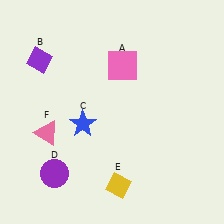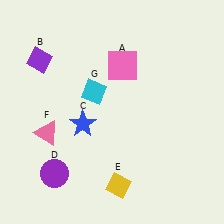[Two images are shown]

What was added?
A cyan diamond (G) was added in Image 2.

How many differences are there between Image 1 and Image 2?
There is 1 difference between the two images.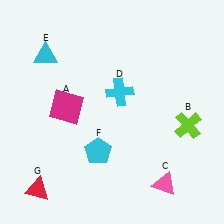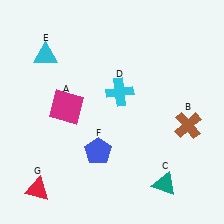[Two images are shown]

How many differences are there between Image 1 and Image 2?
There are 3 differences between the two images.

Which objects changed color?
B changed from lime to brown. C changed from pink to teal. F changed from cyan to blue.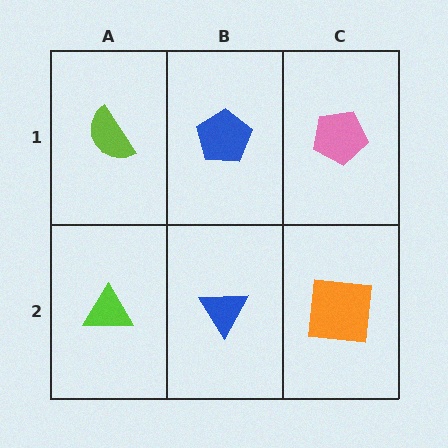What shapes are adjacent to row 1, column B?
A blue triangle (row 2, column B), a lime semicircle (row 1, column A), a pink pentagon (row 1, column C).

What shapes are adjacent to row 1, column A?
A lime triangle (row 2, column A), a blue pentagon (row 1, column B).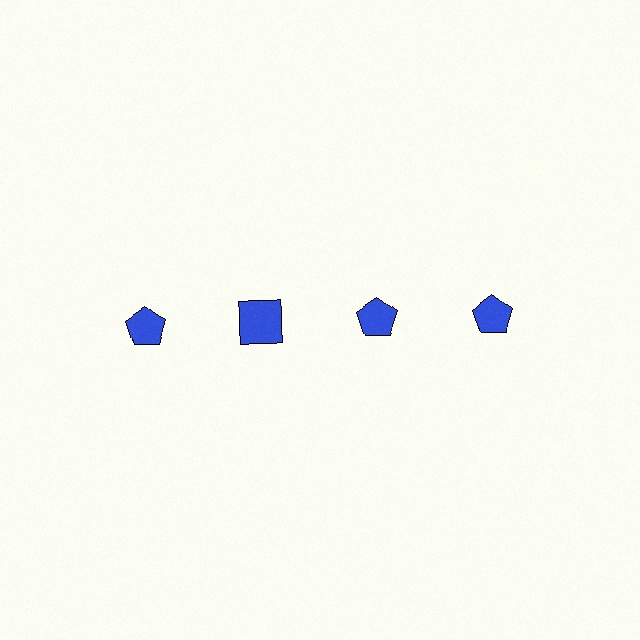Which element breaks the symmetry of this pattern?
The blue square in the top row, second from left column breaks the symmetry. All other shapes are blue pentagons.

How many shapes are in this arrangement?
There are 4 shapes arranged in a grid pattern.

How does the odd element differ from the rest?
It has a different shape: square instead of pentagon.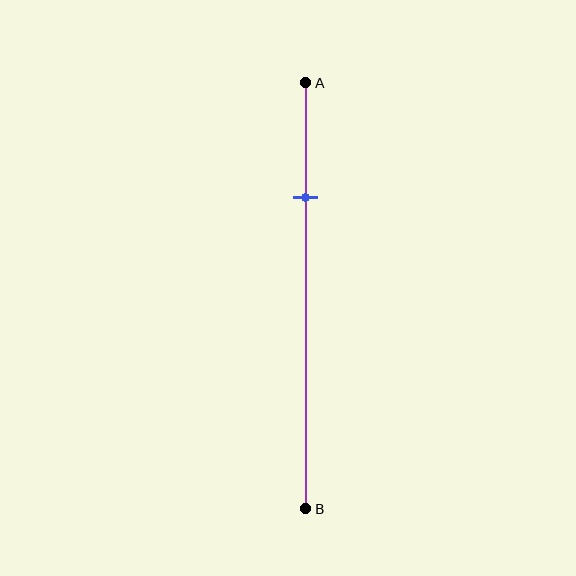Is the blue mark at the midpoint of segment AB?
No, the mark is at about 25% from A, not at the 50% midpoint.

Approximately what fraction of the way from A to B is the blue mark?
The blue mark is approximately 25% of the way from A to B.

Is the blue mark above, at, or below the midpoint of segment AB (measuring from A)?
The blue mark is above the midpoint of segment AB.